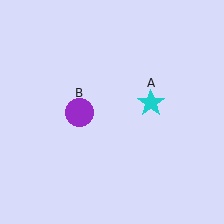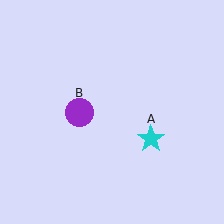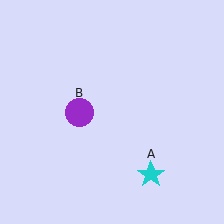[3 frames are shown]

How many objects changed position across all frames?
1 object changed position: cyan star (object A).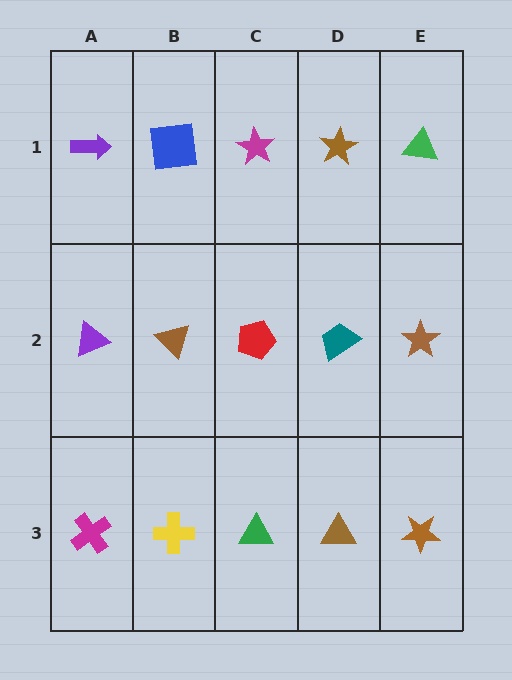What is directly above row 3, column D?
A teal trapezoid.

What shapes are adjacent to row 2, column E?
A green triangle (row 1, column E), a brown star (row 3, column E), a teal trapezoid (row 2, column D).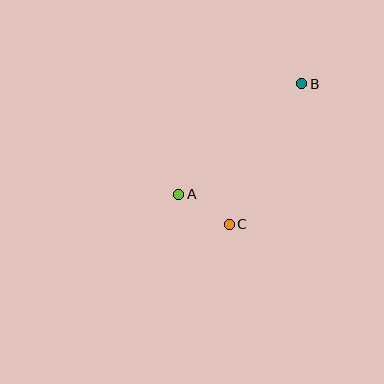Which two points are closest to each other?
Points A and C are closest to each other.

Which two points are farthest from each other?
Points A and B are farthest from each other.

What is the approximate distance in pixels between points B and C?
The distance between B and C is approximately 158 pixels.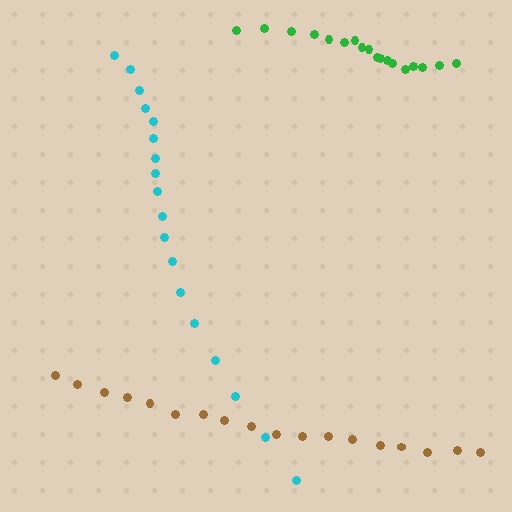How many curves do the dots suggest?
There are 3 distinct paths.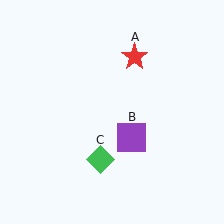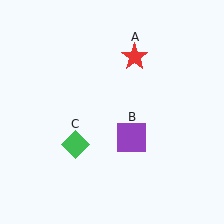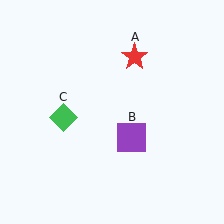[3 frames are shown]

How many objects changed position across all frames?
1 object changed position: green diamond (object C).